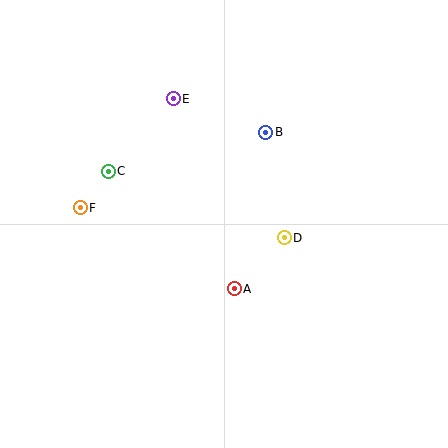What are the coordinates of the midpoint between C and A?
The midpoint between C and A is at (171, 230).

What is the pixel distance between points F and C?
The distance between F and C is 46 pixels.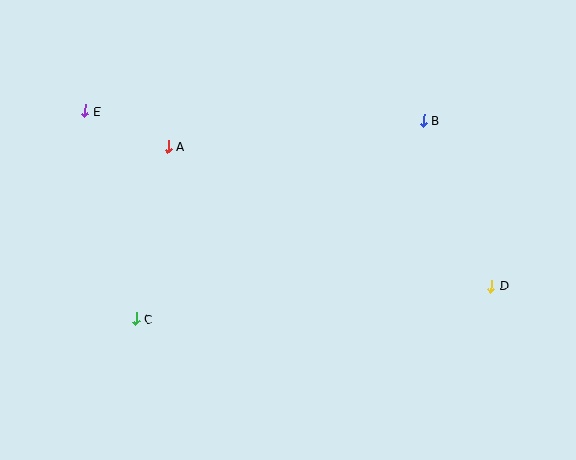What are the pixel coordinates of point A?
Point A is at (168, 146).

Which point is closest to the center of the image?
Point A at (168, 146) is closest to the center.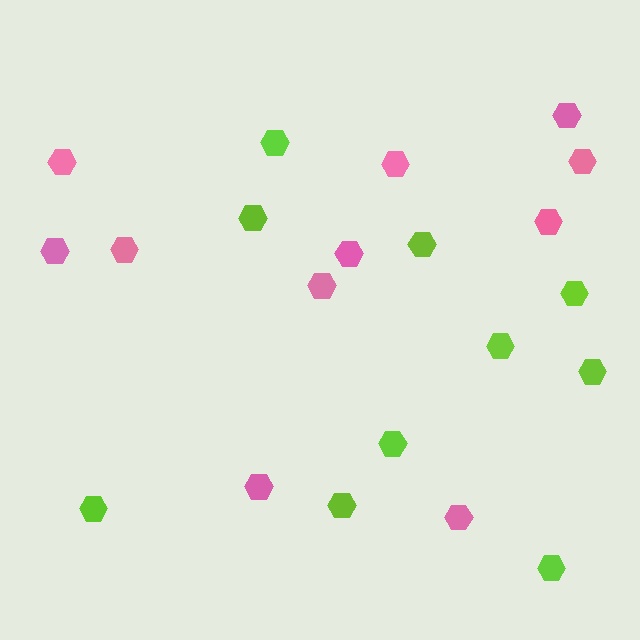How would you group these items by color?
There are 2 groups: one group of lime hexagons (10) and one group of pink hexagons (11).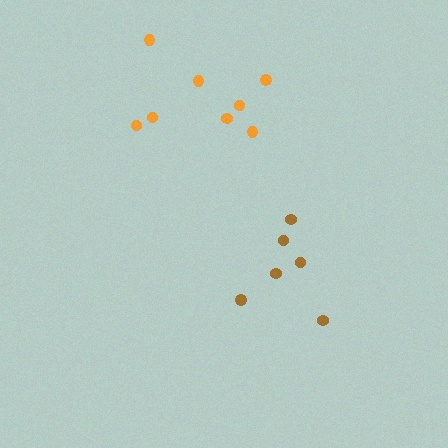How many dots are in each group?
Group 1: 6 dots, Group 2: 8 dots (14 total).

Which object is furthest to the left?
The orange cluster is leftmost.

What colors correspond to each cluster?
The clusters are colored: brown, orange.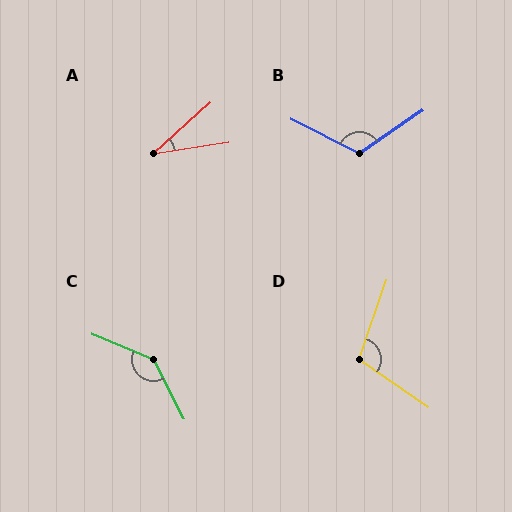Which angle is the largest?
C, at approximately 139 degrees.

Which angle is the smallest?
A, at approximately 33 degrees.